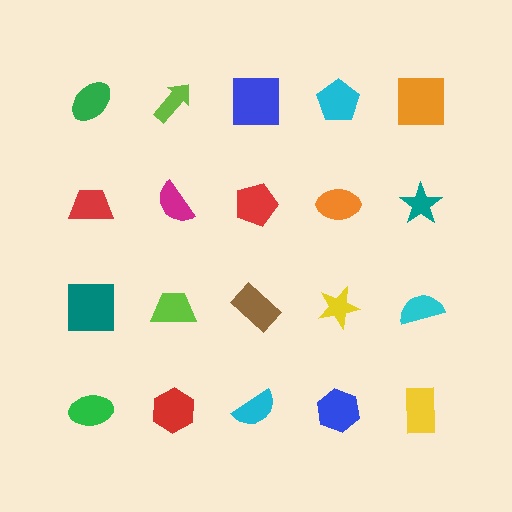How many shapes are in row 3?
5 shapes.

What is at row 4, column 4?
A blue hexagon.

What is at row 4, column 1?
A green ellipse.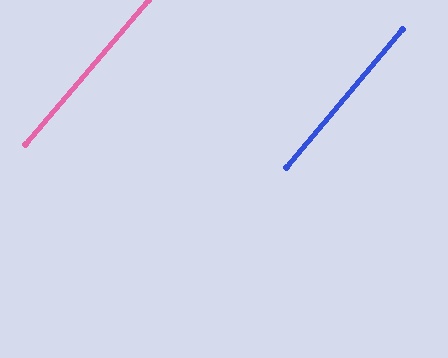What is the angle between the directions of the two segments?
Approximately 1 degree.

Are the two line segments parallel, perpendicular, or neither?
Parallel — their directions differ by only 0.7°.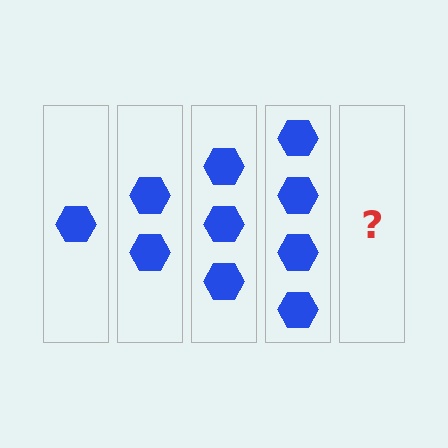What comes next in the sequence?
The next element should be 5 hexagons.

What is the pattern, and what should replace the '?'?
The pattern is that each step adds one more hexagon. The '?' should be 5 hexagons.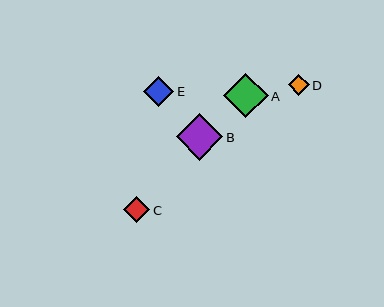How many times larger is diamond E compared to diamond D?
Diamond E is approximately 1.4 times the size of diamond D.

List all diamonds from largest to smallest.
From largest to smallest: B, A, E, C, D.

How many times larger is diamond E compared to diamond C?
Diamond E is approximately 1.2 times the size of diamond C.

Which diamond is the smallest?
Diamond D is the smallest with a size of approximately 21 pixels.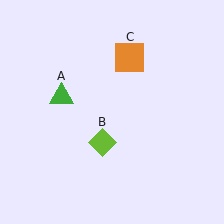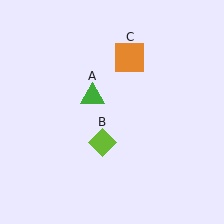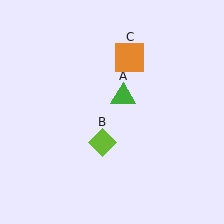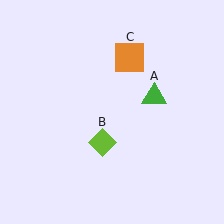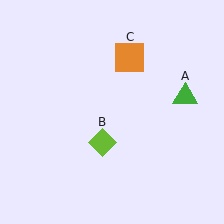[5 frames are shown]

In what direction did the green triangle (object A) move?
The green triangle (object A) moved right.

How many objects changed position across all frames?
1 object changed position: green triangle (object A).